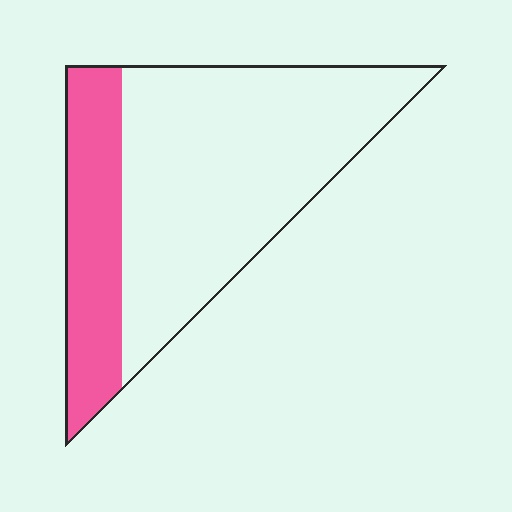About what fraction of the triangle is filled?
About one quarter (1/4).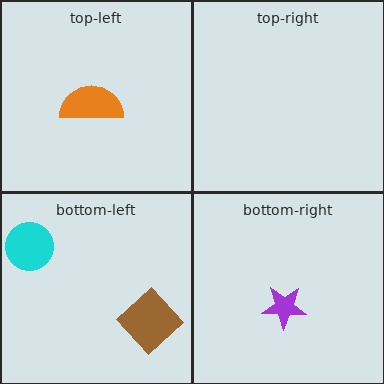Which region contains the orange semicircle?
The top-left region.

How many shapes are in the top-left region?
1.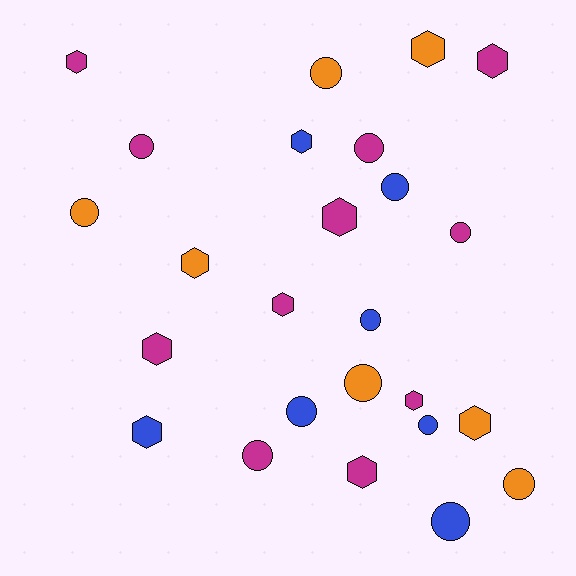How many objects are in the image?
There are 25 objects.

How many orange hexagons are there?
There are 3 orange hexagons.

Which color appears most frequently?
Magenta, with 11 objects.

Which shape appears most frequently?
Circle, with 13 objects.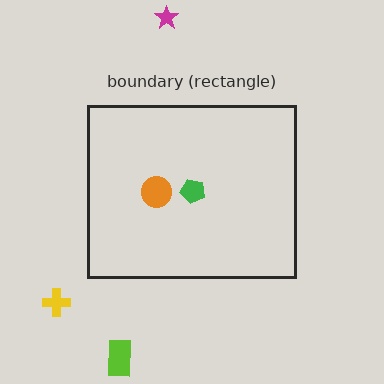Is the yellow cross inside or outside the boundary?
Outside.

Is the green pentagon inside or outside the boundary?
Inside.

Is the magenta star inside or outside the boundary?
Outside.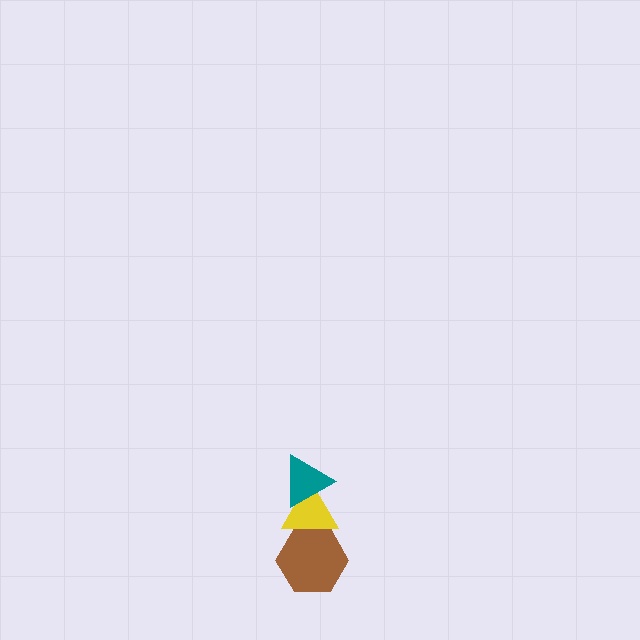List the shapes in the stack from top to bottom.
From top to bottom: the teal triangle, the yellow triangle, the brown hexagon.